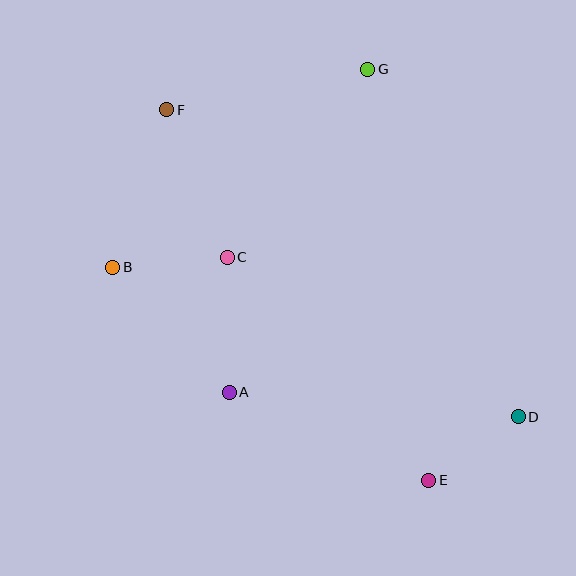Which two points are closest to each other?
Points D and E are closest to each other.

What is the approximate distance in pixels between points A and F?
The distance between A and F is approximately 289 pixels.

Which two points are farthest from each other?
Points D and F are farthest from each other.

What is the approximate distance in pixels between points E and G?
The distance between E and G is approximately 415 pixels.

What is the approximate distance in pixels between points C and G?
The distance between C and G is approximately 235 pixels.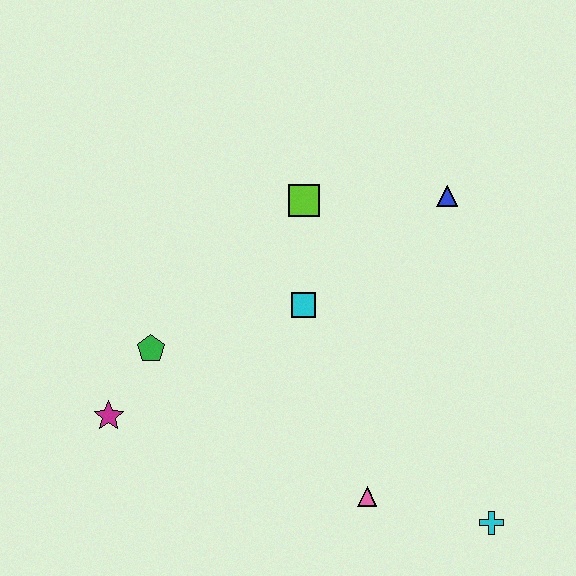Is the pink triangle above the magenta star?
No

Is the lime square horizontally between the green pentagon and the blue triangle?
Yes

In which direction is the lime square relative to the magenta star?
The lime square is above the magenta star.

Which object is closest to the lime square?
The cyan square is closest to the lime square.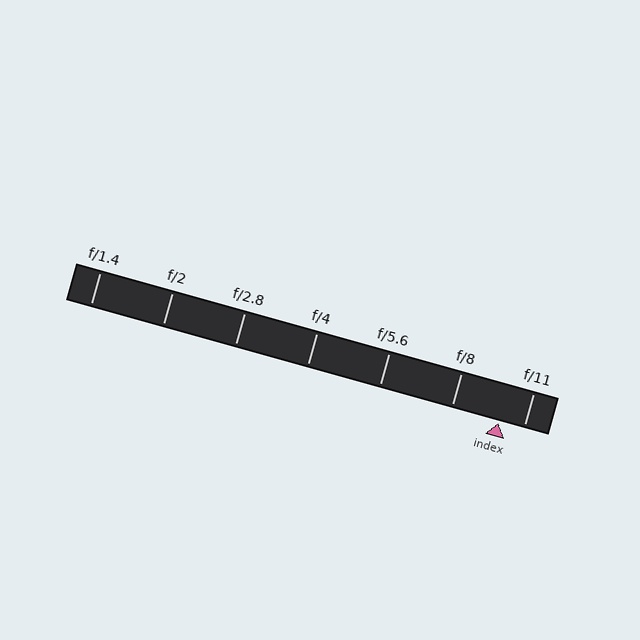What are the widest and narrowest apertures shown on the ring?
The widest aperture shown is f/1.4 and the narrowest is f/11.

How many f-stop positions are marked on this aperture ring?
There are 7 f-stop positions marked.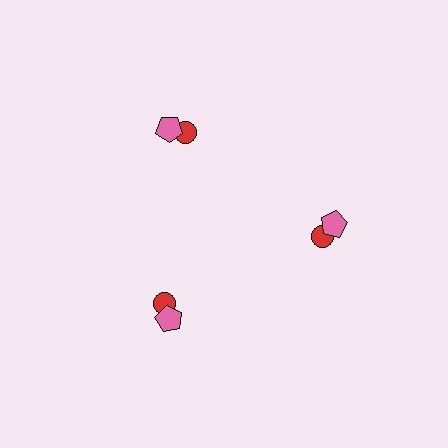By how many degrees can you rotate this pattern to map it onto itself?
The pattern maps onto itself every 120 degrees of rotation.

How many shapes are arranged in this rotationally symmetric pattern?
There are 6 shapes, arranged in 3 groups of 2.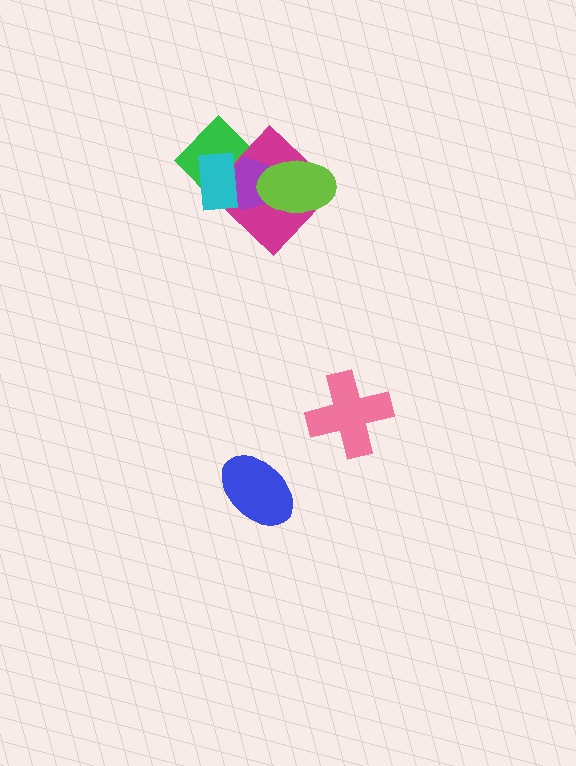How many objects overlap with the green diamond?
3 objects overlap with the green diamond.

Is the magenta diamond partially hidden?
Yes, it is partially covered by another shape.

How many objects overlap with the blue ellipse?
0 objects overlap with the blue ellipse.